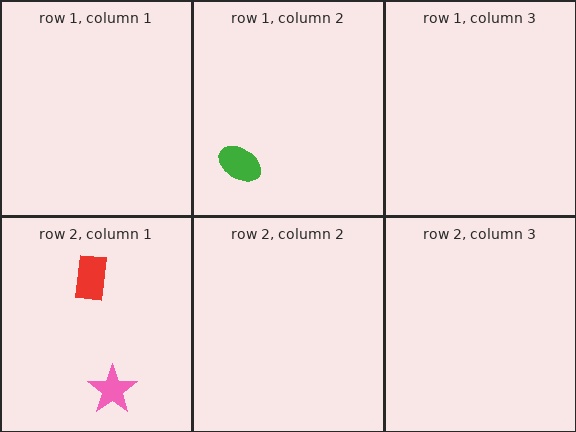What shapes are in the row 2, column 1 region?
The red rectangle, the pink star.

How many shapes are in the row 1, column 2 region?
1.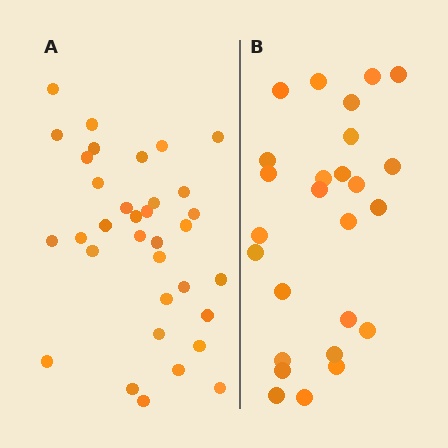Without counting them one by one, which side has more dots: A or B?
Region A (the left region) has more dots.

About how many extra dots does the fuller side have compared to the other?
Region A has roughly 8 or so more dots than region B.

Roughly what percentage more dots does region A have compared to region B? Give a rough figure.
About 30% more.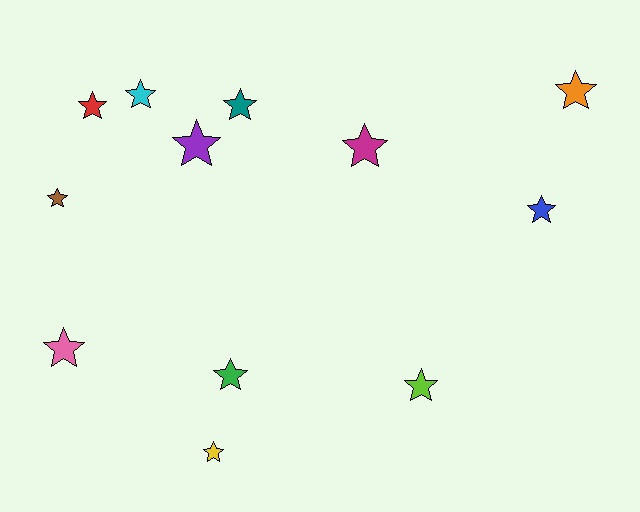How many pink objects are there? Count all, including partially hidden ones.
There is 1 pink object.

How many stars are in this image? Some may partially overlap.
There are 12 stars.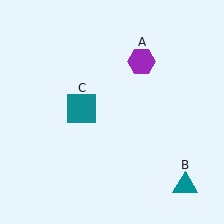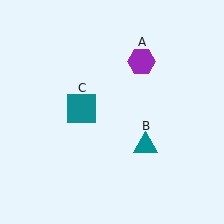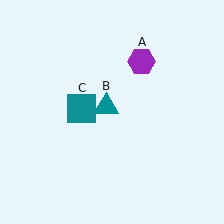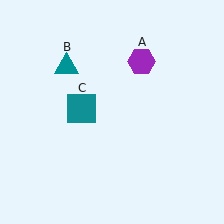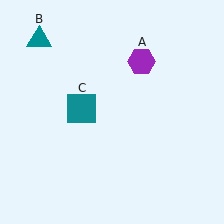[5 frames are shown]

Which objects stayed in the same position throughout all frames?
Purple hexagon (object A) and teal square (object C) remained stationary.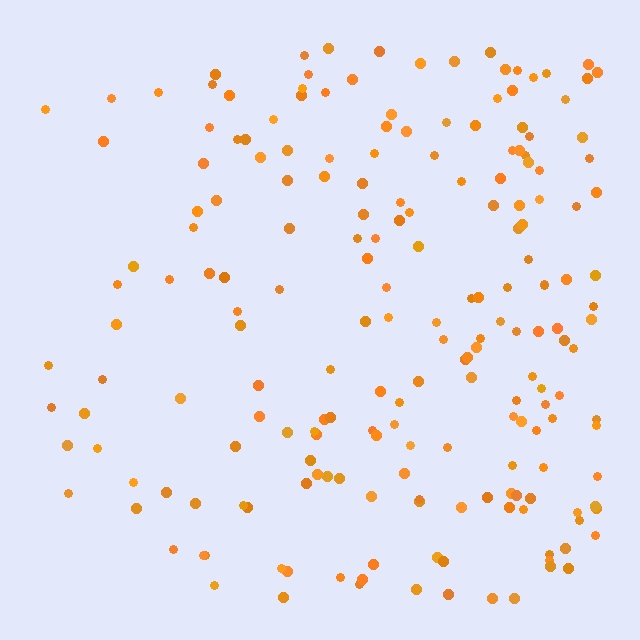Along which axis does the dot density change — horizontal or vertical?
Horizontal.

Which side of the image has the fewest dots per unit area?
The left.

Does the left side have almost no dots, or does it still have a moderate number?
Still a moderate number, just noticeably fewer than the right.